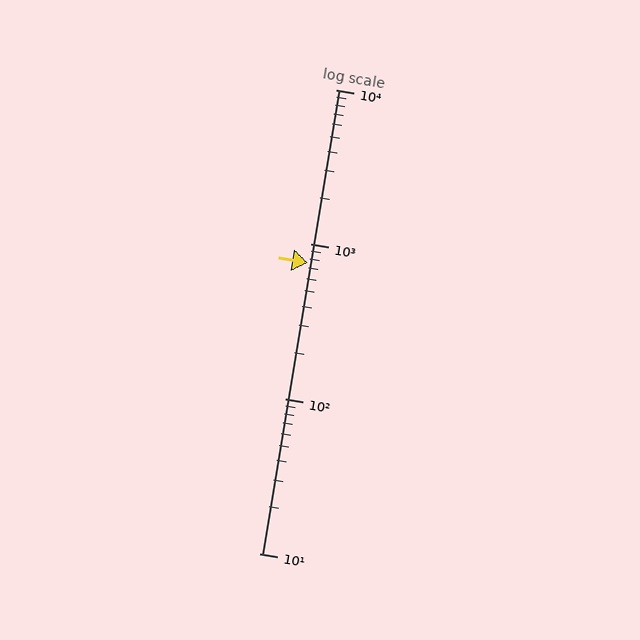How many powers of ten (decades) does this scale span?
The scale spans 3 decades, from 10 to 10000.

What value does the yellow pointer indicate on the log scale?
The pointer indicates approximately 760.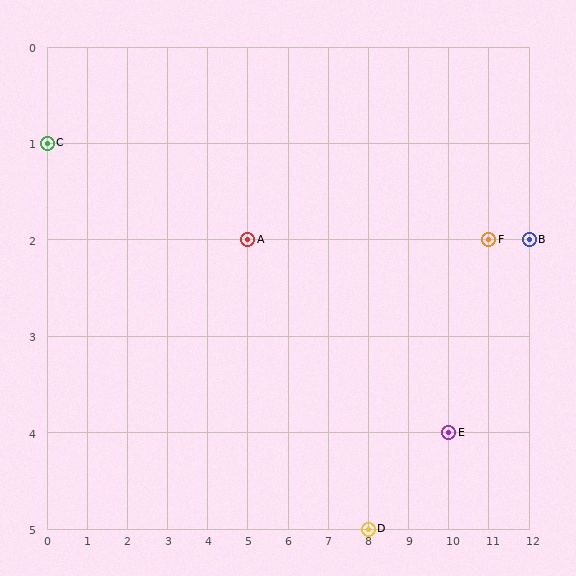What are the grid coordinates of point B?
Point B is at grid coordinates (12, 2).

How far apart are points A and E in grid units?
Points A and E are 5 columns and 2 rows apart (about 5.4 grid units diagonally).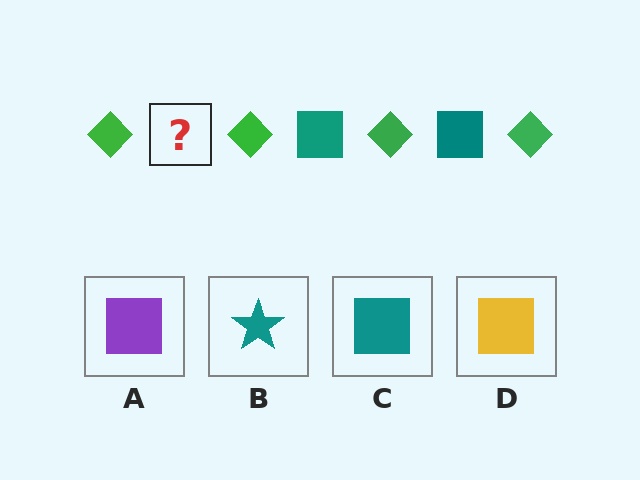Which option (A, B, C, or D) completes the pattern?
C.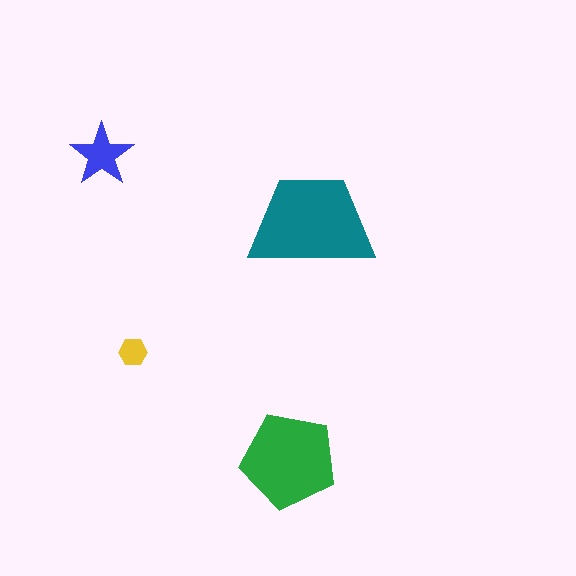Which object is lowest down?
The green pentagon is bottommost.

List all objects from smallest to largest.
The yellow hexagon, the blue star, the green pentagon, the teal trapezoid.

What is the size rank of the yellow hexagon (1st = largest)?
4th.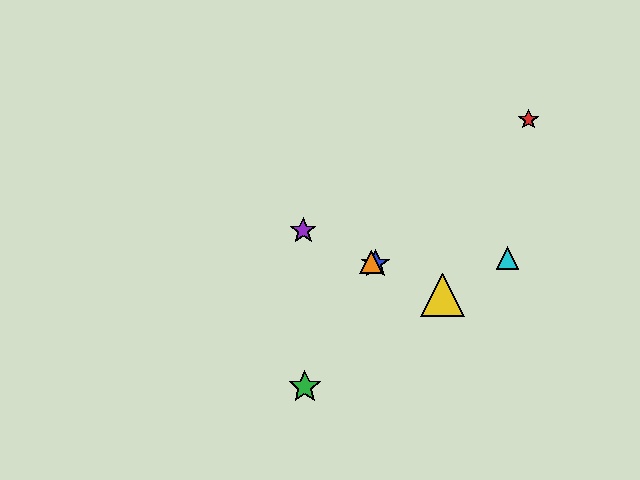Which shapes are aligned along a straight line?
The blue star, the yellow triangle, the purple star, the orange triangle are aligned along a straight line.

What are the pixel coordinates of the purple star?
The purple star is at (303, 231).